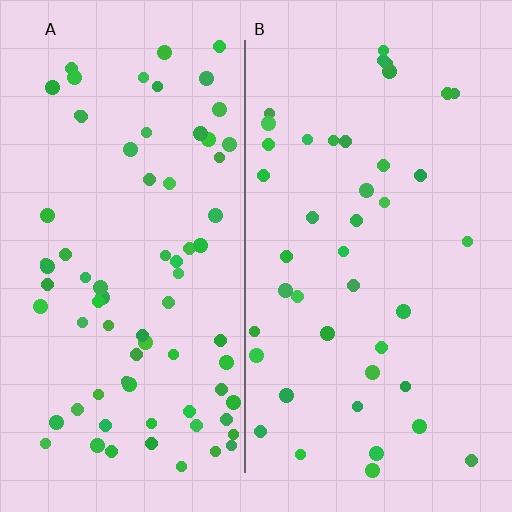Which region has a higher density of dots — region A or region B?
A (the left).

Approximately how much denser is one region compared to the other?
Approximately 1.8× — region A over region B.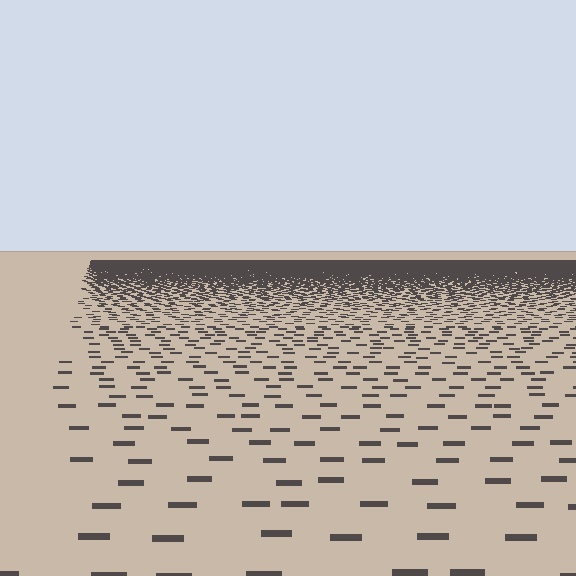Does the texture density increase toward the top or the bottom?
Density increases toward the top.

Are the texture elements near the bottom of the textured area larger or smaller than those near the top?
Larger. Near the bottom, elements are closer to the viewer and appear at a bigger on-screen size.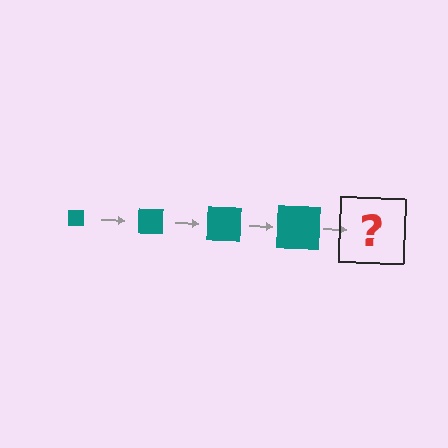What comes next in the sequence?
The next element should be a teal square, larger than the previous one.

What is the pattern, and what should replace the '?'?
The pattern is that the square gets progressively larger each step. The '?' should be a teal square, larger than the previous one.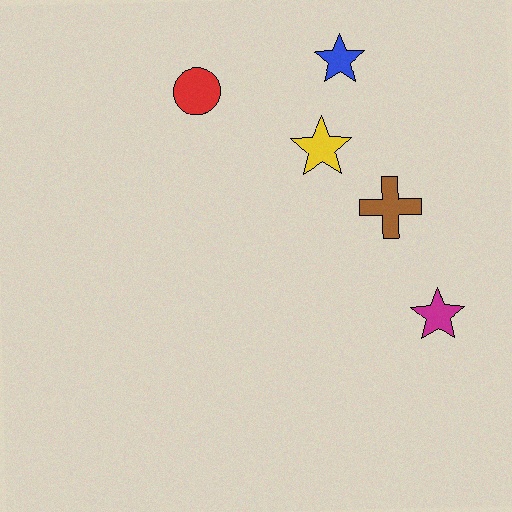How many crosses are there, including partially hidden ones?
There is 1 cross.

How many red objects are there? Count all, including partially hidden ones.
There is 1 red object.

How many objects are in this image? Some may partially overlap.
There are 5 objects.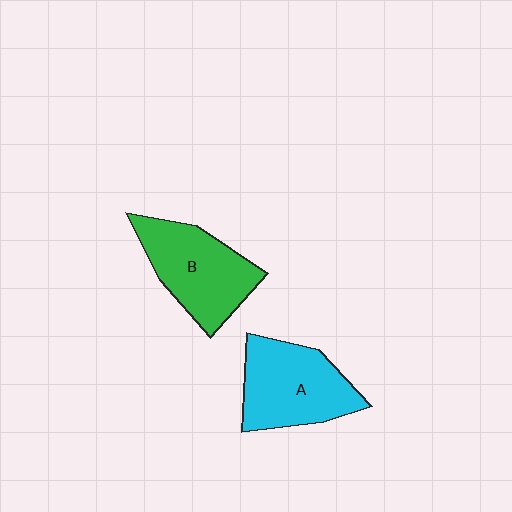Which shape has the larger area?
Shape A (cyan).